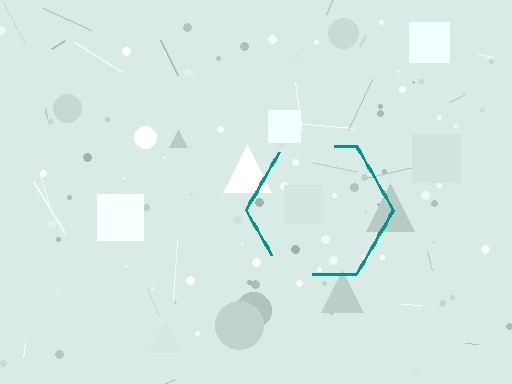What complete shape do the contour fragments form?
The contour fragments form a hexagon.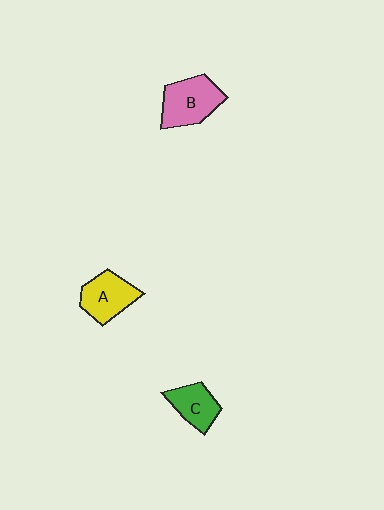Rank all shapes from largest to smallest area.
From largest to smallest: B (pink), A (yellow), C (green).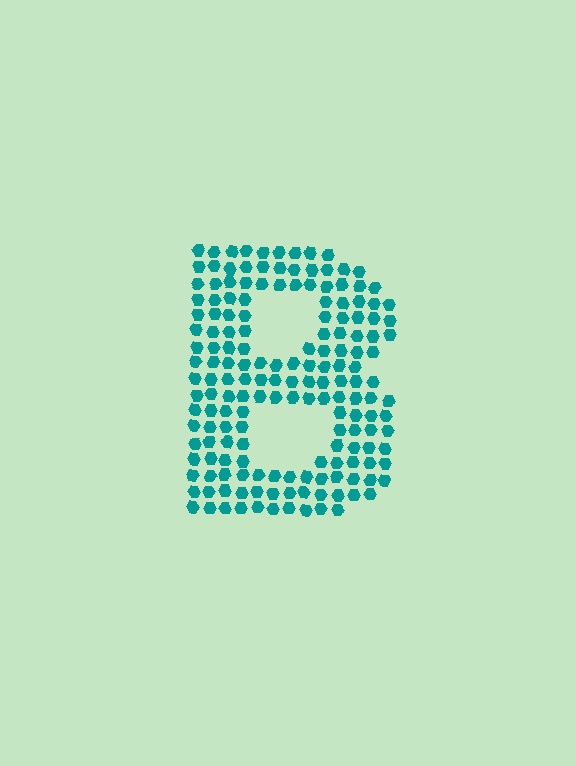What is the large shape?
The large shape is the letter B.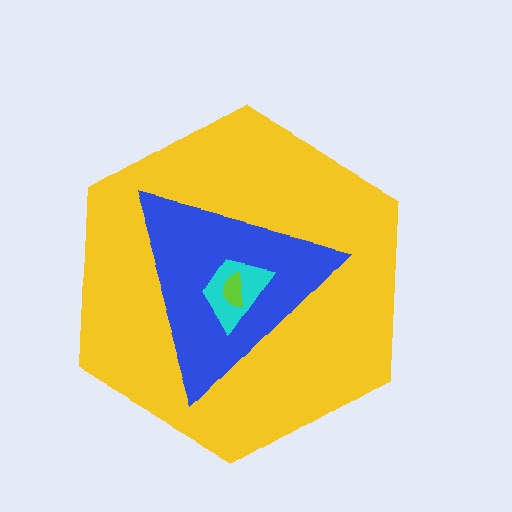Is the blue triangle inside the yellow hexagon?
Yes.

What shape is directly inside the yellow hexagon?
The blue triangle.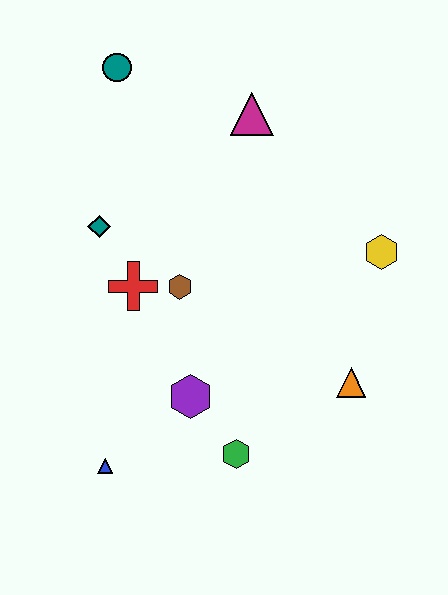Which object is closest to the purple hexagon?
The green hexagon is closest to the purple hexagon.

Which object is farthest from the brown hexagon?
The teal circle is farthest from the brown hexagon.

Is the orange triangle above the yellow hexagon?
No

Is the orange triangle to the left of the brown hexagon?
No